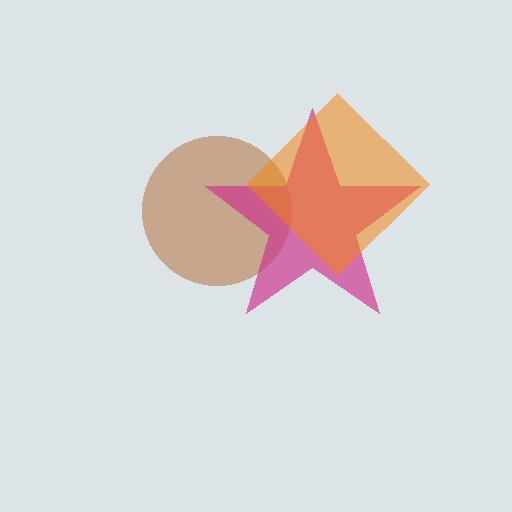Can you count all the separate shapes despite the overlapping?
Yes, there are 3 separate shapes.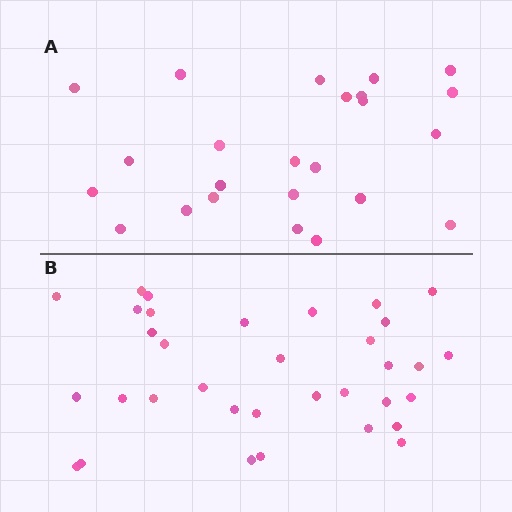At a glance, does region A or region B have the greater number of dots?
Region B (the bottom region) has more dots.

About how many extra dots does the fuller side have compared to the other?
Region B has roughly 10 or so more dots than region A.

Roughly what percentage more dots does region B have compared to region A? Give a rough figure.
About 40% more.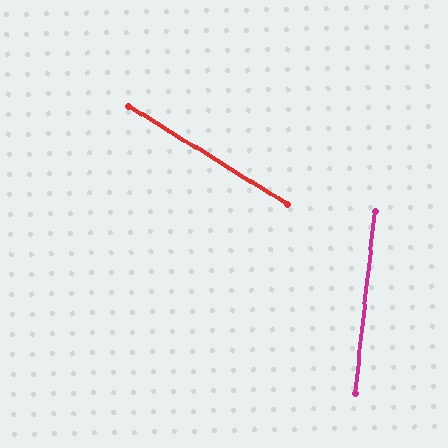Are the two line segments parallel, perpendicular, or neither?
Neither parallel nor perpendicular — they differ by about 65°.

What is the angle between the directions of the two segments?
Approximately 65 degrees.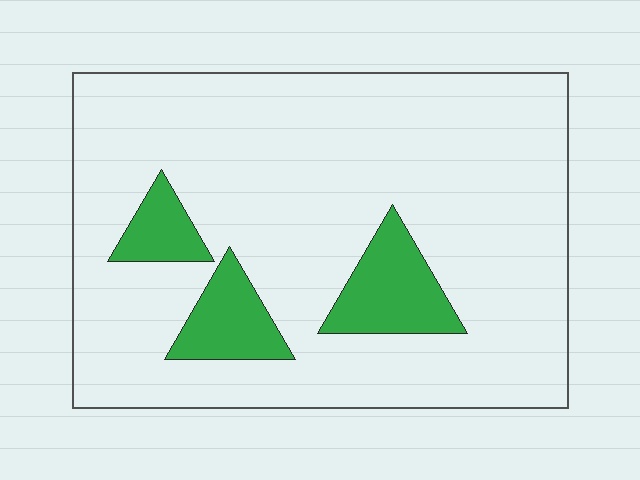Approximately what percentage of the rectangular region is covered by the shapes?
Approximately 15%.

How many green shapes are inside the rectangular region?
3.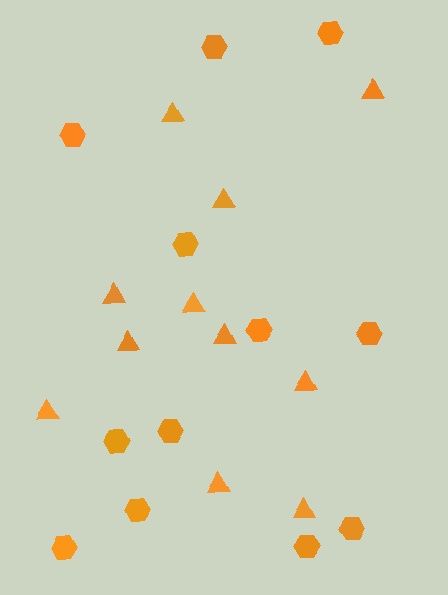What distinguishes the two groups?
There are 2 groups: one group of hexagons (12) and one group of triangles (11).